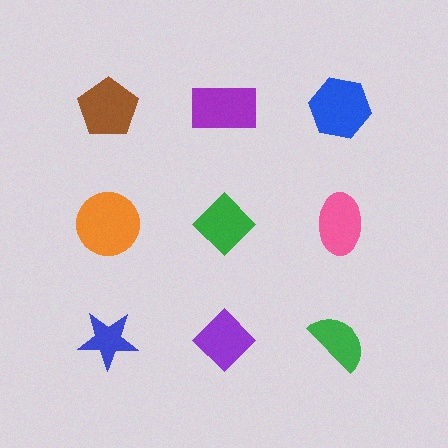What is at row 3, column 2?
A purple diamond.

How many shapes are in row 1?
3 shapes.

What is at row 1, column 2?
A purple rectangle.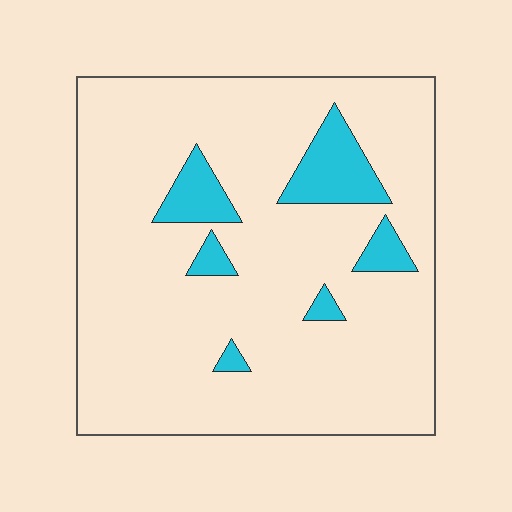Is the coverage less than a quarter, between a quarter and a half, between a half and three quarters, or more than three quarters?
Less than a quarter.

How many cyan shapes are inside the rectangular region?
6.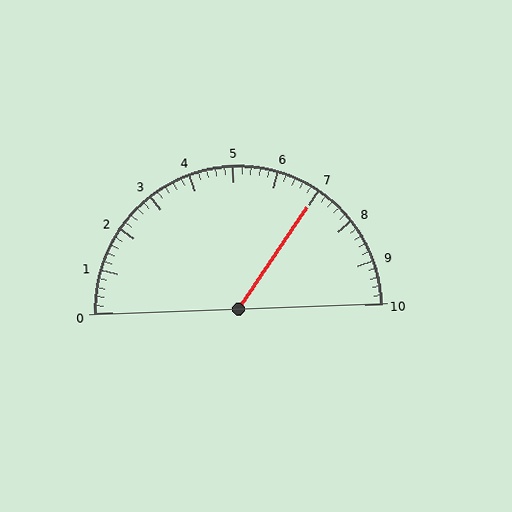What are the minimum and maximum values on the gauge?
The gauge ranges from 0 to 10.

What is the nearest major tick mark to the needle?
The nearest major tick mark is 7.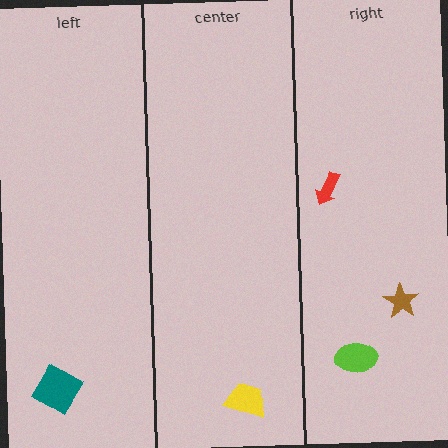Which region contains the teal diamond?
The left region.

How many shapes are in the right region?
3.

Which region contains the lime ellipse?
The right region.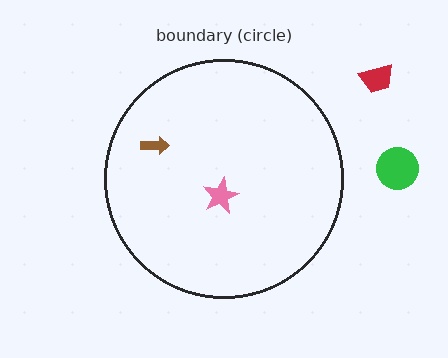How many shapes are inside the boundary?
2 inside, 2 outside.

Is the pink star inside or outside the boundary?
Inside.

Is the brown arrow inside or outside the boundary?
Inside.